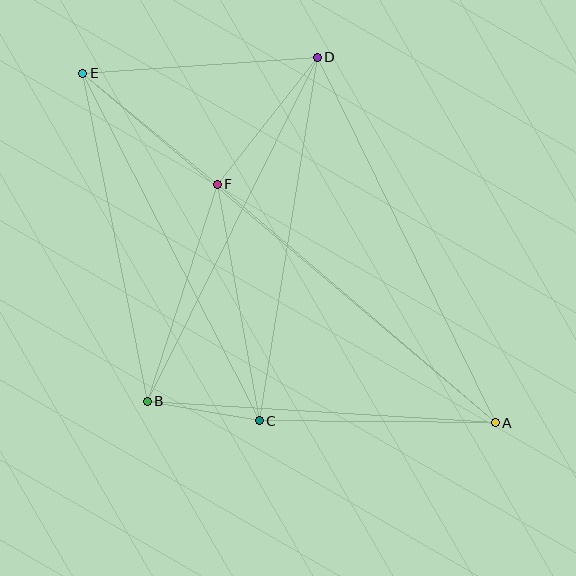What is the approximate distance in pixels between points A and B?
The distance between A and B is approximately 349 pixels.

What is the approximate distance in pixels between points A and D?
The distance between A and D is approximately 407 pixels.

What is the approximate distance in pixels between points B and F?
The distance between B and F is approximately 228 pixels.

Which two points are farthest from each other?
Points A and E are farthest from each other.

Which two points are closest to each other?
Points B and C are closest to each other.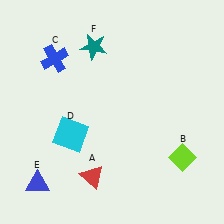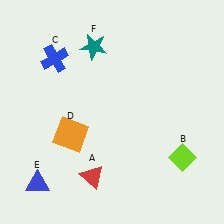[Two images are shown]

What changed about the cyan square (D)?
In Image 1, D is cyan. In Image 2, it changed to orange.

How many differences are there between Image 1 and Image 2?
There is 1 difference between the two images.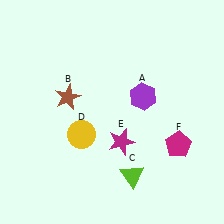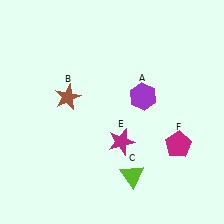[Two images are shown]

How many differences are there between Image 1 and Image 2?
There is 1 difference between the two images.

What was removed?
The yellow circle (D) was removed in Image 2.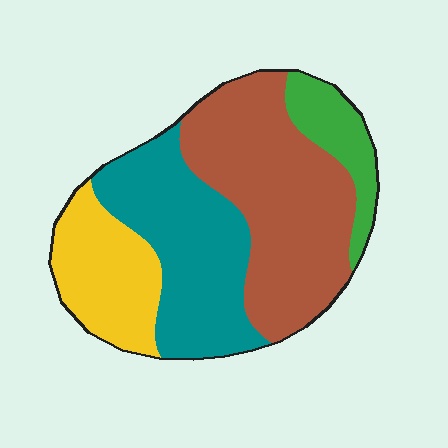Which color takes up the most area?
Brown, at roughly 40%.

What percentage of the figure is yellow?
Yellow takes up about one fifth (1/5) of the figure.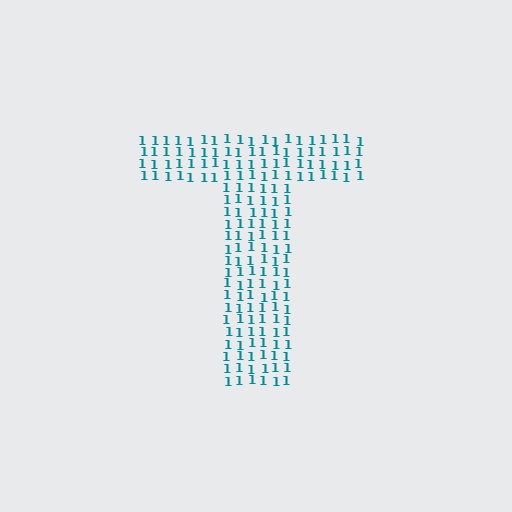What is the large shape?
The large shape is the letter T.